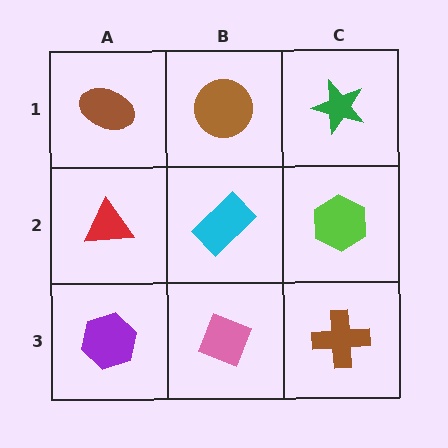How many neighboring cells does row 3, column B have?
3.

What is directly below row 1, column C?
A lime hexagon.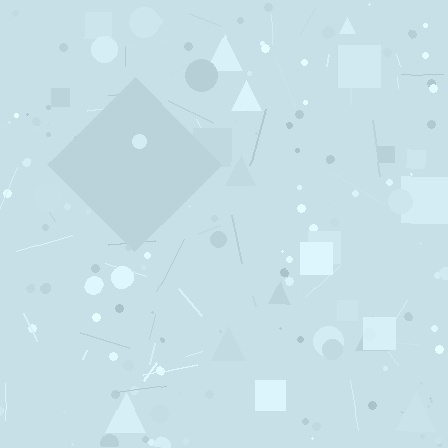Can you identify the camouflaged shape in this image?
The camouflaged shape is a diamond.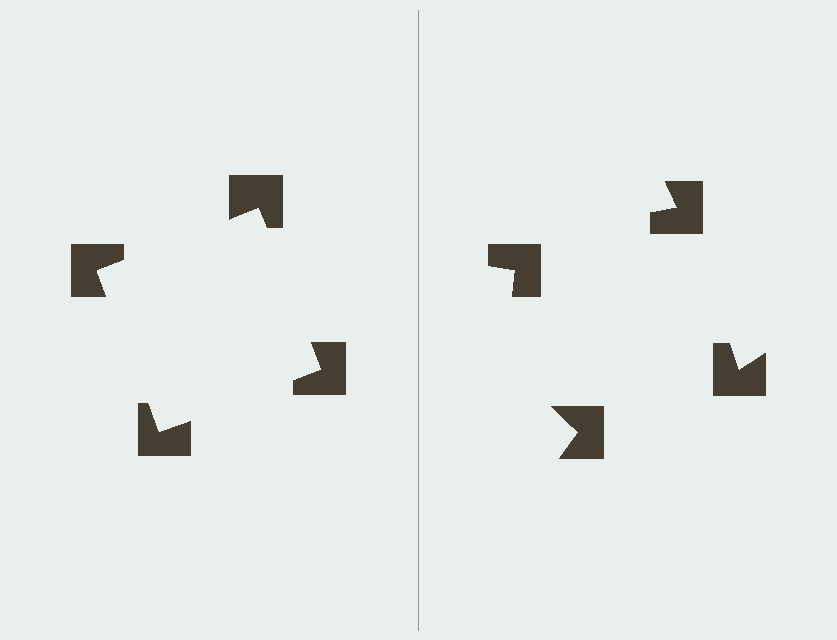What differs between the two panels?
The notched squares are positioned identically on both sides; only the wedge orientations differ. On the left they align to a square; on the right they are misaligned.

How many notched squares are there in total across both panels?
8 — 4 on each side.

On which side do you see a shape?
An illusory square appears on the left side. On the right side the wedge cuts are rotated, so no coherent shape forms.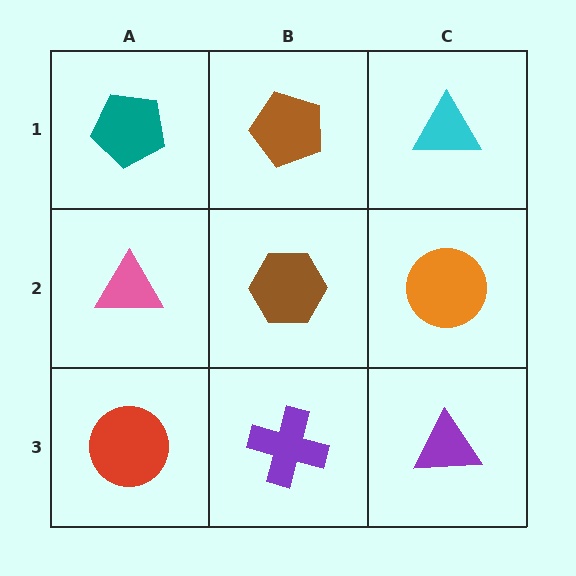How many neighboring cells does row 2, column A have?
3.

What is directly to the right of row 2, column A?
A brown hexagon.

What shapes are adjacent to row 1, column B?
A brown hexagon (row 2, column B), a teal pentagon (row 1, column A), a cyan triangle (row 1, column C).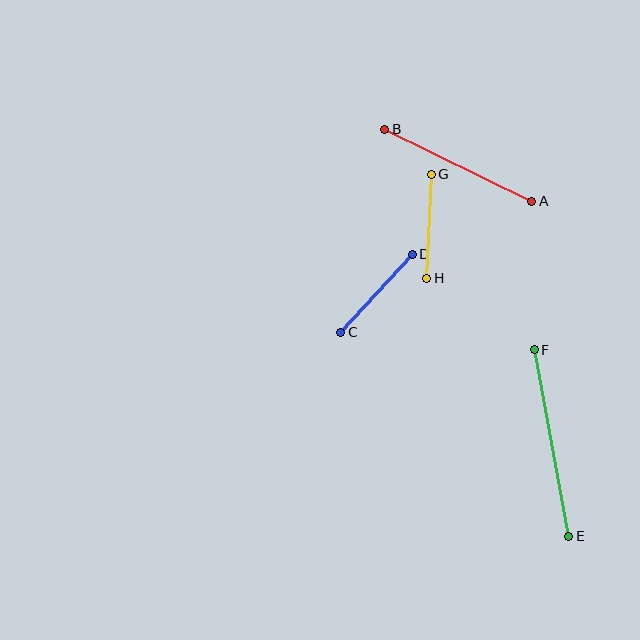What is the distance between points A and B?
The distance is approximately 164 pixels.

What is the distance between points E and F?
The distance is approximately 189 pixels.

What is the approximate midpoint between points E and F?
The midpoint is at approximately (552, 443) pixels.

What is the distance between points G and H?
The distance is approximately 104 pixels.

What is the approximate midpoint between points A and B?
The midpoint is at approximately (458, 165) pixels.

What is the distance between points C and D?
The distance is approximately 106 pixels.